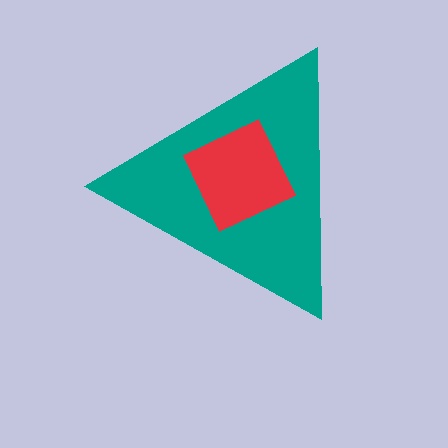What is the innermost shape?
The red square.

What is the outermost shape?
The teal triangle.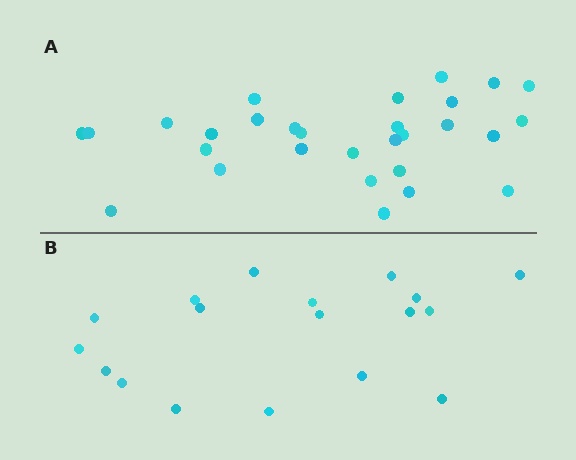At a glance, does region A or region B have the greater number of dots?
Region A (the top region) has more dots.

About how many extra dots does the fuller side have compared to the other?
Region A has roughly 12 or so more dots than region B.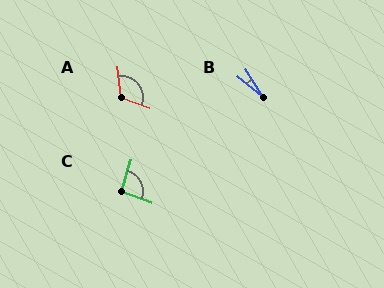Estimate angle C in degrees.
Approximately 92 degrees.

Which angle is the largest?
A, at approximately 117 degrees.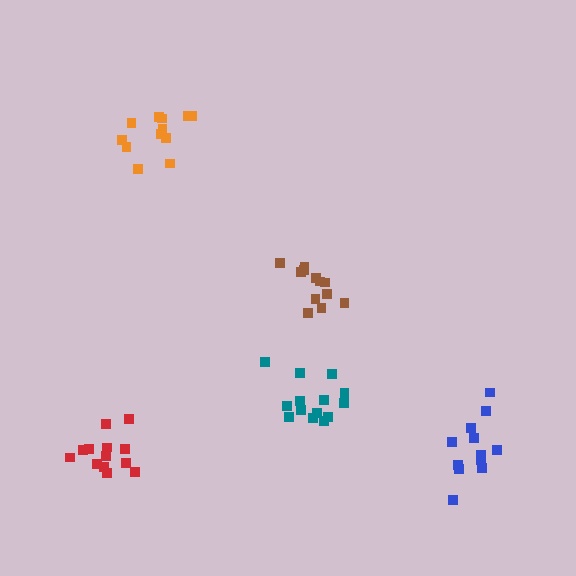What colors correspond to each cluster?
The clusters are colored: orange, red, blue, teal, brown.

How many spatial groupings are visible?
There are 5 spatial groupings.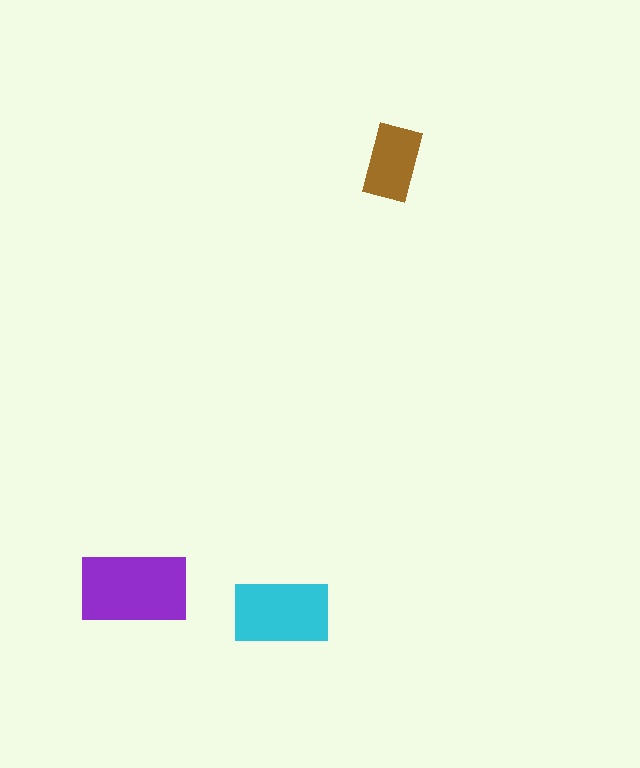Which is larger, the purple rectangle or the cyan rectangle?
The purple one.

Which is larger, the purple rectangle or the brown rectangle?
The purple one.